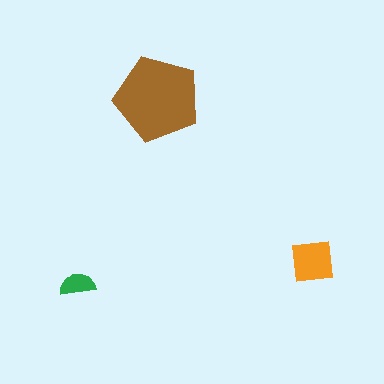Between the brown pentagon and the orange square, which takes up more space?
The brown pentagon.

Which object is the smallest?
The green semicircle.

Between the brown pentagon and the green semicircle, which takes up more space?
The brown pentagon.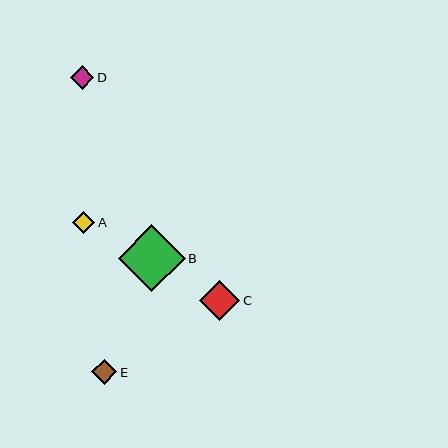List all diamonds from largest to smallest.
From largest to smallest: B, C, E, D, A.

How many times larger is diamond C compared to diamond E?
Diamond C is approximately 1.6 times the size of diamond E.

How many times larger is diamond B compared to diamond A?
Diamond B is approximately 3.0 times the size of diamond A.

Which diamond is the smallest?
Diamond A is the smallest with a size of approximately 23 pixels.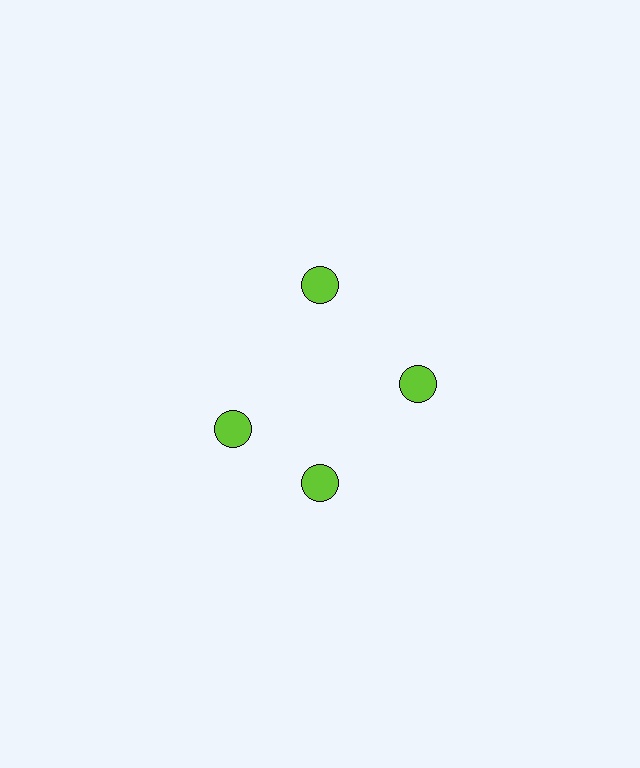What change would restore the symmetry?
The symmetry would be restored by rotating it back into even spacing with its neighbors so that all 4 circles sit at equal angles and equal distance from the center.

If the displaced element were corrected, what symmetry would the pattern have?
It would have 4-fold rotational symmetry — the pattern would map onto itself every 90 degrees.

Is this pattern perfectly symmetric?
No. The 4 lime circles are arranged in a ring, but one element near the 9 o'clock position is rotated out of alignment along the ring, breaking the 4-fold rotational symmetry.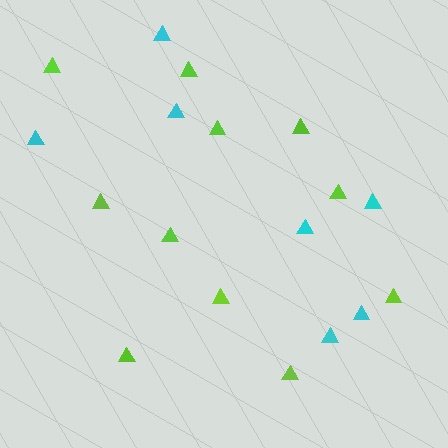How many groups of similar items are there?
There are 2 groups: one group of lime triangles (11) and one group of cyan triangles (7).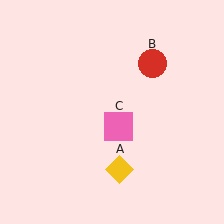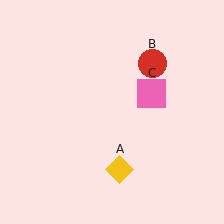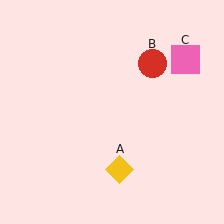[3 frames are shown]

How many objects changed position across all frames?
1 object changed position: pink square (object C).